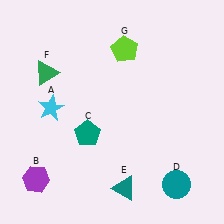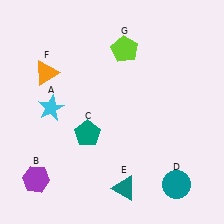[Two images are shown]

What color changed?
The triangle (F) changed from green in Image 1 to orange in Image 2.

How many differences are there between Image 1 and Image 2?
There is 1 difference between the two images.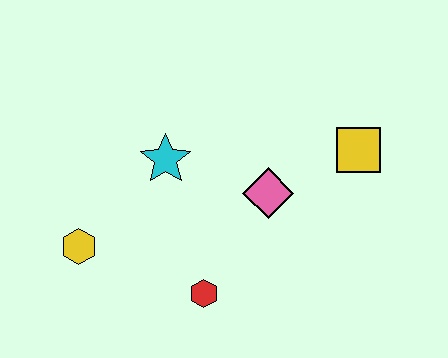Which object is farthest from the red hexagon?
The yellow square is farthest from the red hexagon.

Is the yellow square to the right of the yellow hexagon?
Yes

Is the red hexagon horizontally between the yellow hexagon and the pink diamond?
Yes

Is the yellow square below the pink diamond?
No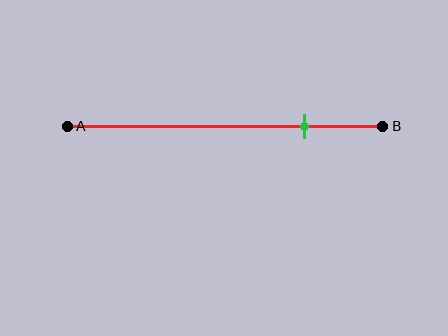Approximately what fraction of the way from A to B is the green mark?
The green mark is approximately 75% of the way from A to B.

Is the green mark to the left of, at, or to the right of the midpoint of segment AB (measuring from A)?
The green mark is to the right of the midpoint of segment AB.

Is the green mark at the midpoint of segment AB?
No, the mark is at about 75% from A, not at the 50% midpoint.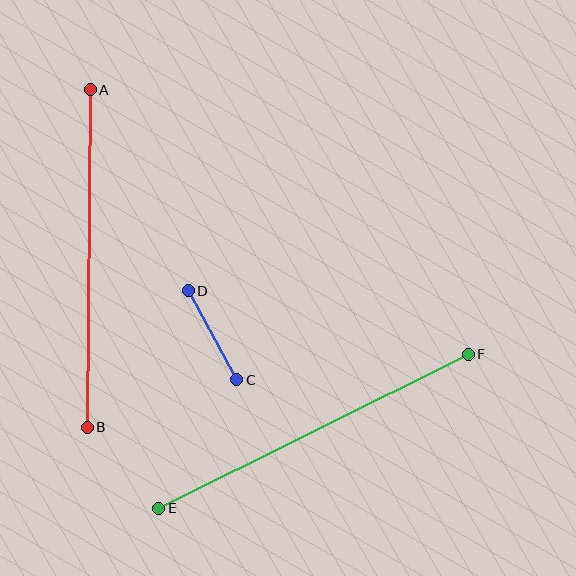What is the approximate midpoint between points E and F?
The midpoint is at approximately (314, 431) pixels.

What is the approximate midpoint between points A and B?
The midpoint is at approximately (89, 259) pixels.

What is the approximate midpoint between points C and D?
The midpoint is at approximately (212, 335) pixels.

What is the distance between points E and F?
The distance is approximately 346 pixels.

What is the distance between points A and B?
The distance is approximately 337 pixels.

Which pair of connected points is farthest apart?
Points E and F are farthest apart.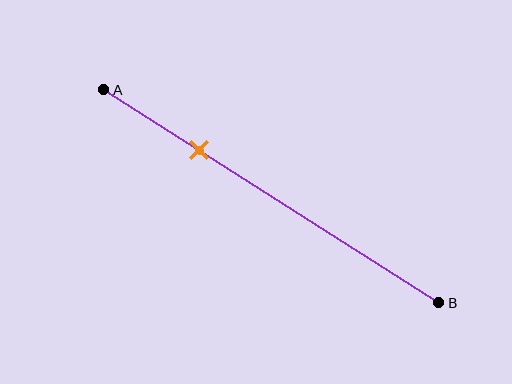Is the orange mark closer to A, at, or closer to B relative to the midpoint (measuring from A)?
The orange mark is closer to point A than the midpoint of segment AB.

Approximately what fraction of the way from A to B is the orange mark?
The orange mark is approximately 30% of the way from A to B.